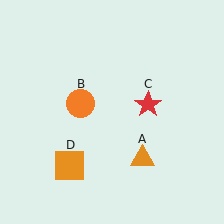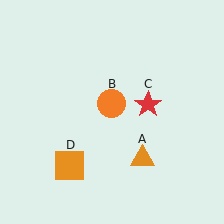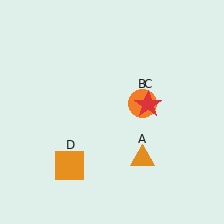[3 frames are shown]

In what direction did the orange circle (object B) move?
The orange circle (object B) moved right.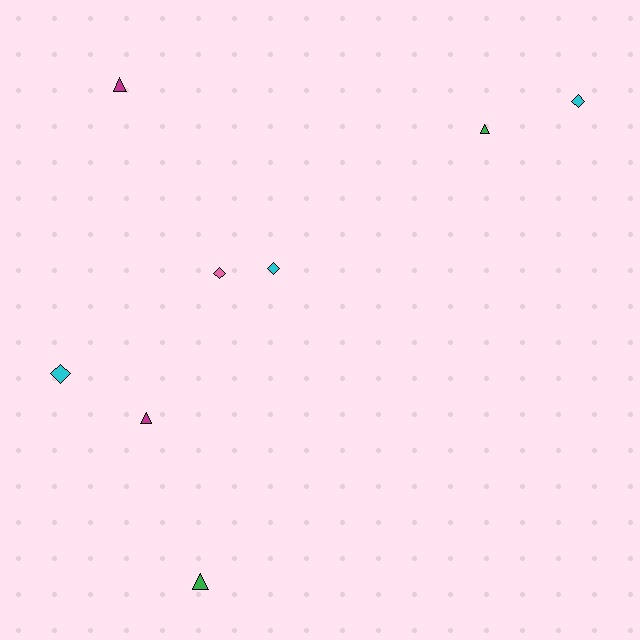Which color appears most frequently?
Cyan, with 3 objects.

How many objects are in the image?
There are 8 objects.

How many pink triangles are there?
There are no pink triangles.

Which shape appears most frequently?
Triangle, with 4 objects.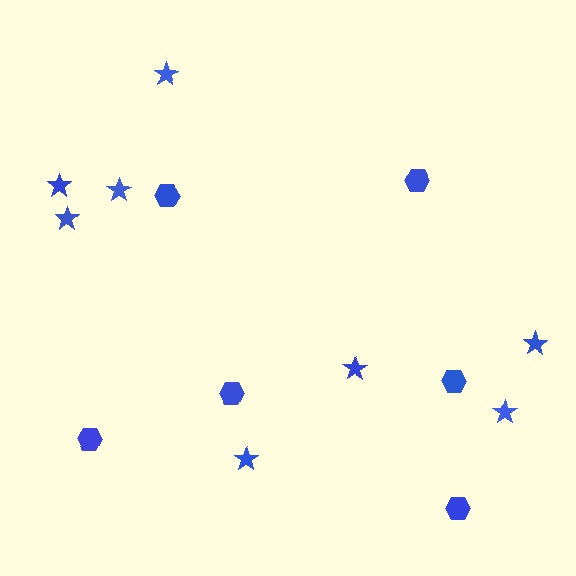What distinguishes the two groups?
There are 2 groups: one group of hexagons (6) and one group of stars (8).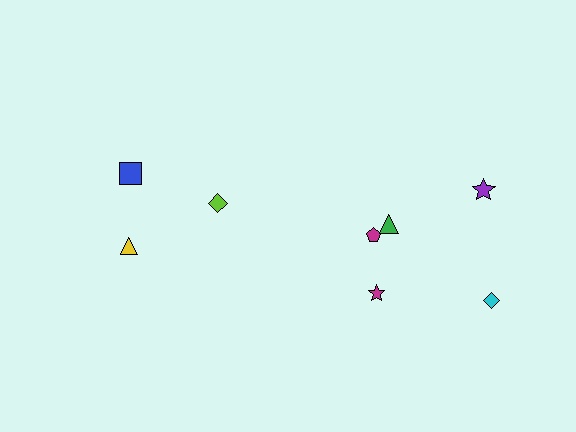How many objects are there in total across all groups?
There are 8 objects.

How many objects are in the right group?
There are 5 objects.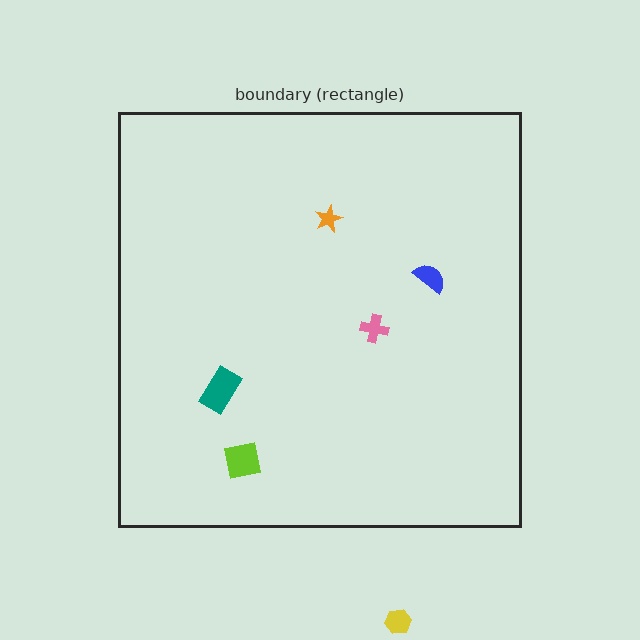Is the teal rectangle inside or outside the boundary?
Inside.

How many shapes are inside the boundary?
5 inside, 1 outside.